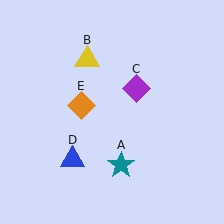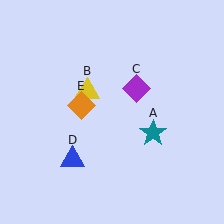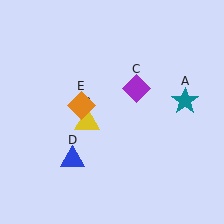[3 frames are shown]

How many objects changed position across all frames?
2 objects changed position: teal star (object A), yellow triangle (object B).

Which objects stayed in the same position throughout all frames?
Purple diamond (object C) and blue triangle (object D) and orange diamond (object E) remained stationary.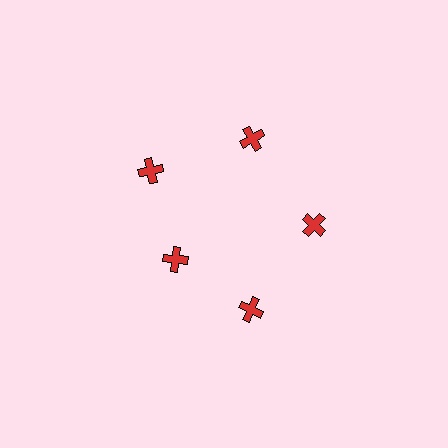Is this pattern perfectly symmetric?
No. The 5 red crosses are arranged in a ring, but one element near the 8 o'clock position is pulled inward toward the center, breaking the 5-fold rotational symmetry.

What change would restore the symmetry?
The symmetry would be restored by moving it outward, back onto the ring so that all 5 crosses sit at equal angles and equal distance from the center.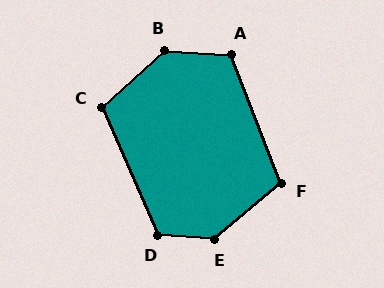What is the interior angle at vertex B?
Approximately 134 degrees (obtuse).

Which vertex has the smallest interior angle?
C, at approximately 108 degrees.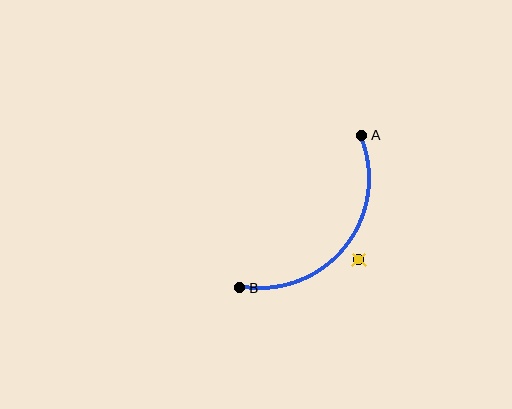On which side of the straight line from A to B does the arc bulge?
The arc bulges below and to the right of the straight line connecting A and B.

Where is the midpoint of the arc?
The arc midpoint is the point on the curve farthest from the straight line joining A and B. It sits below and to the right of that line.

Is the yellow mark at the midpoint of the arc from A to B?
No — the yellow mark does not lie on the arc at all. It sits slightly outside the curve.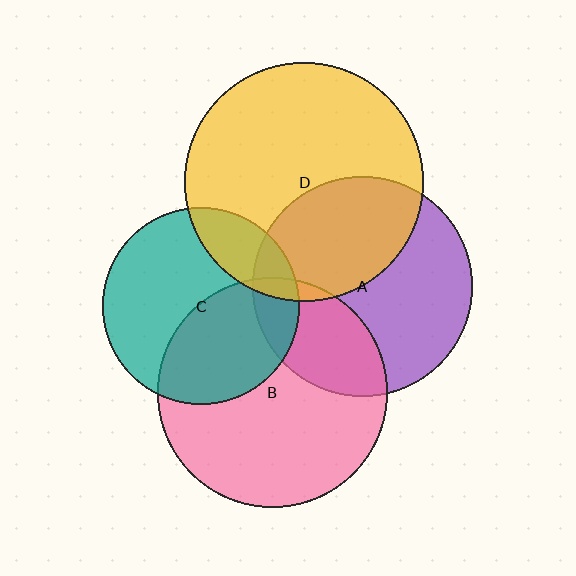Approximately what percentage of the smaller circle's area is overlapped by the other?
Approximately 40%.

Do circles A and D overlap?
Yes.